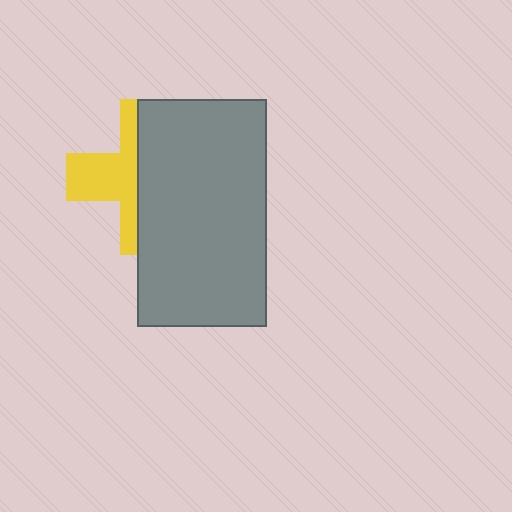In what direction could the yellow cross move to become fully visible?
The yellow cross could move left. That would shift it out from behind the gray rectangle entirely.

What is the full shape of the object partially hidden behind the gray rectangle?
The partially hidden object is a yellow cross.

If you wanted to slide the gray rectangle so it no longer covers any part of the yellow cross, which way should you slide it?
Slide it right — that is the most direct way to separate the two shapes.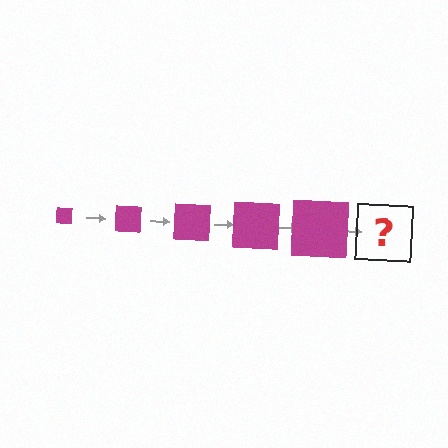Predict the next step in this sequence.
The next step is a magenta square, larger than the previous one.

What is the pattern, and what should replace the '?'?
The pattern is that the square gets progressively larger each step. The '?' should be a magenta square, larger than the previous one.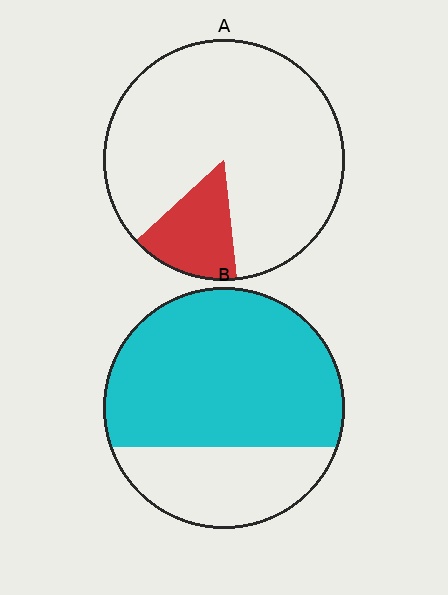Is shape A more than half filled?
No.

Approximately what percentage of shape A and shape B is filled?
A is approximately 15% and B is approximately 70%.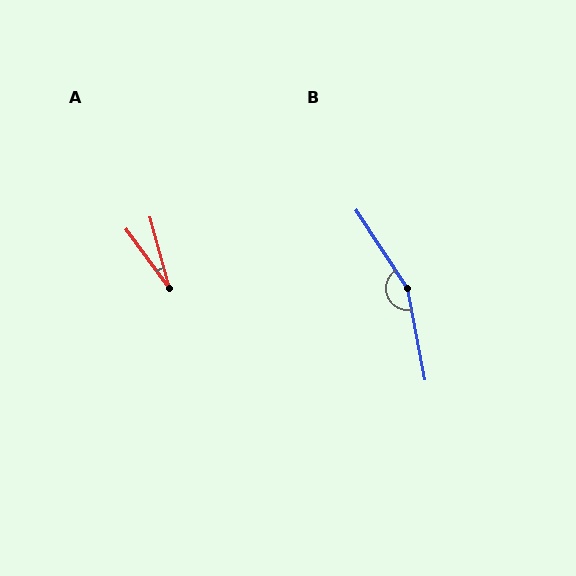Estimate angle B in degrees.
Approximately 158 degrees.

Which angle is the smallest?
A, at approximately 21 degrees.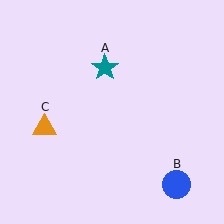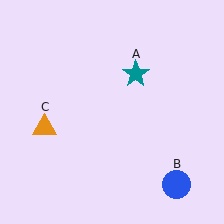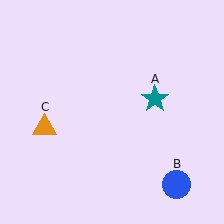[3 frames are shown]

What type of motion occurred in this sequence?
The teal star (object A) rotated clockwise around the center of the scene.